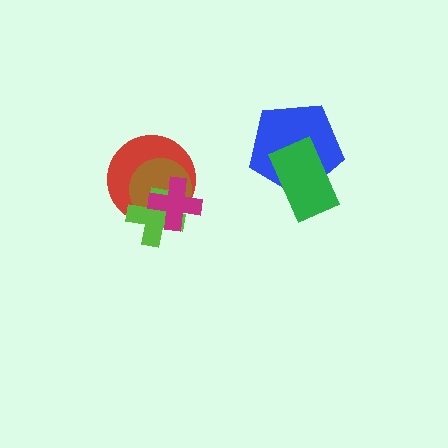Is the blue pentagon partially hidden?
Yes, it is partially covered by another shape.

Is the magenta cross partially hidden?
No, no other shape covers it.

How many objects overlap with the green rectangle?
1 object overlaps with the green rectangle.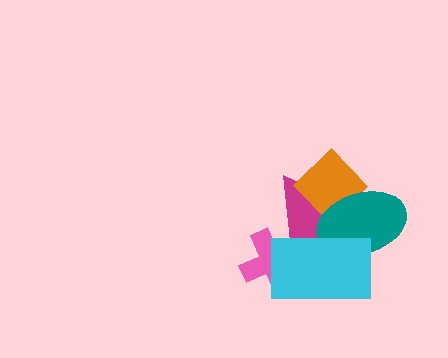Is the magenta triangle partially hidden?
Yes, it is partially covered by another shape.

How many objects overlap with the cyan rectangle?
3 objects overlap with the cyan rectangle.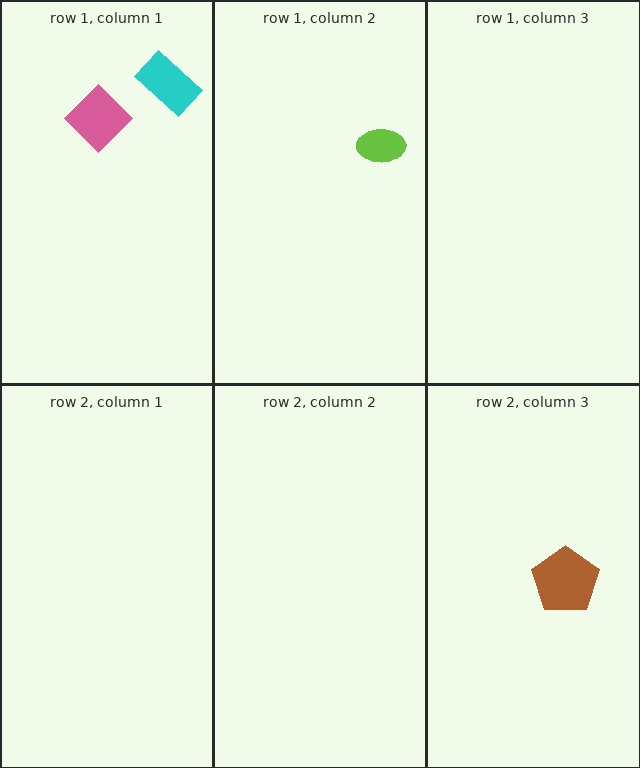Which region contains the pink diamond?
The row 1, column 1 region.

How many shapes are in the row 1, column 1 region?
2.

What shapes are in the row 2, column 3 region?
The brown pentagon.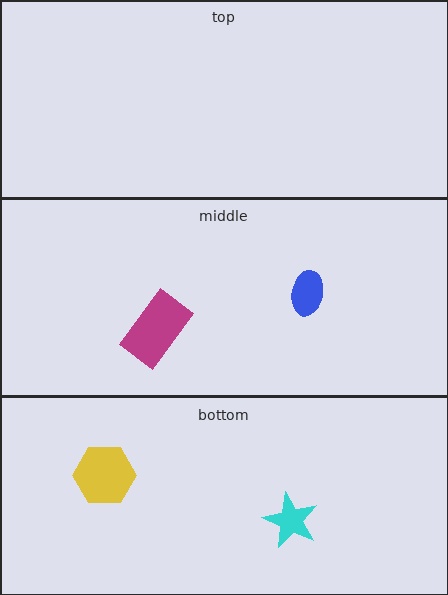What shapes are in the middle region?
The blue ellipse, the magenta rectangle.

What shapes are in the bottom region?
The yellow hexagon, the cyan star.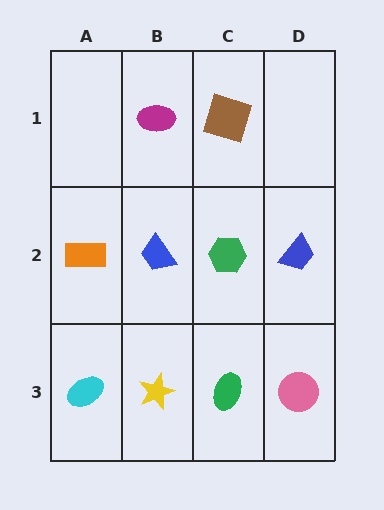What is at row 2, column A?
An orange rectangle.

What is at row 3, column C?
A green ellipse.